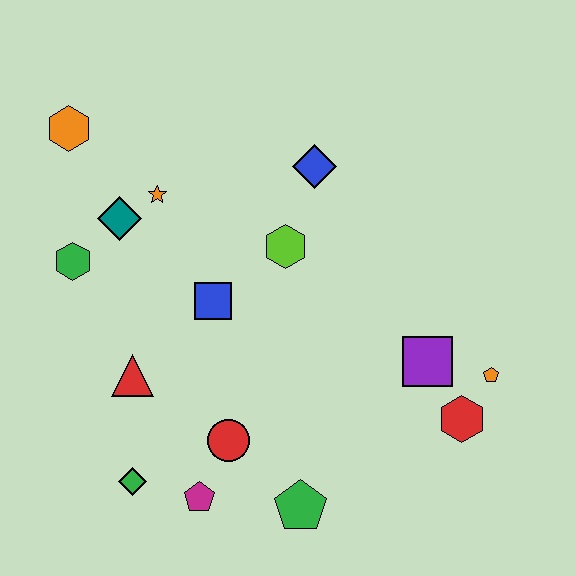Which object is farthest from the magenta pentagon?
The orange hexagon is farthest from the magenta pentagon.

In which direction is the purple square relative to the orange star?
The purple square is to the right of the orange star.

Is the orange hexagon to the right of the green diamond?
No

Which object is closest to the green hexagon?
The teal diamond is closest to the green hexagon.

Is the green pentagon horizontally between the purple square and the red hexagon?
No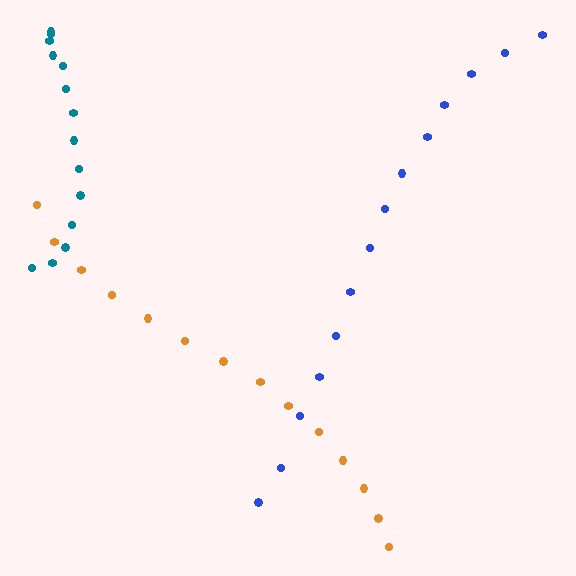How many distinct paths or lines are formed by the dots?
There are 3 distinct paths.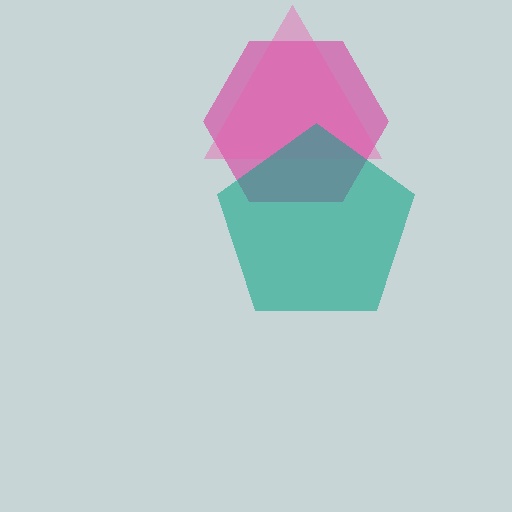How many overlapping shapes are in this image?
There are 3 overlapping shapes in the image.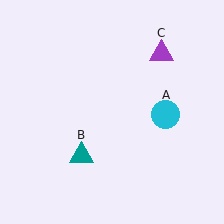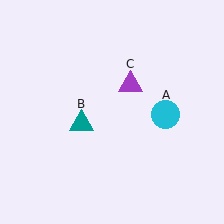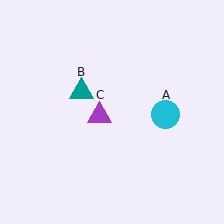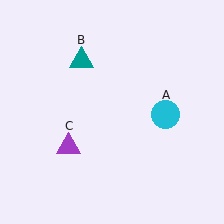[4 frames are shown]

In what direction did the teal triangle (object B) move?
The teal triangle (object B) moved up.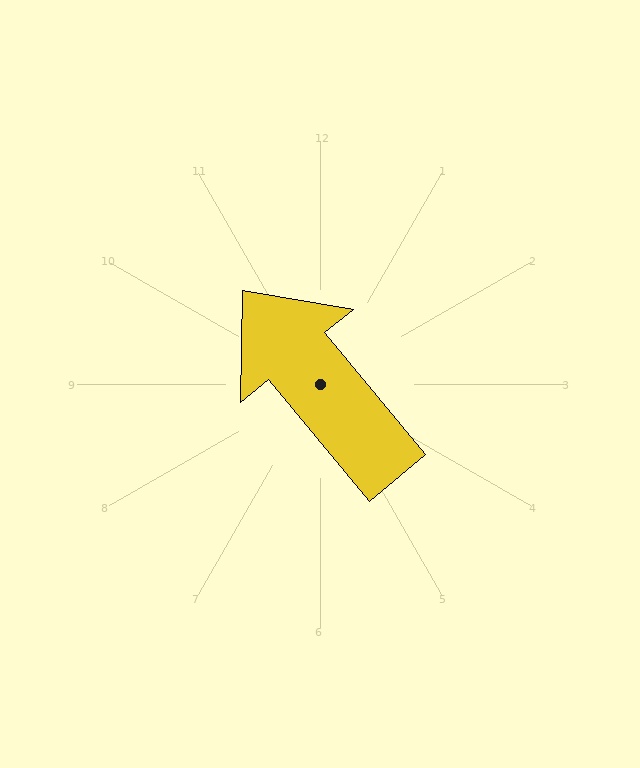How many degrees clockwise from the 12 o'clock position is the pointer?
Approximately 320 degrees.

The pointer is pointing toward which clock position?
Roughly 11 o'clock.